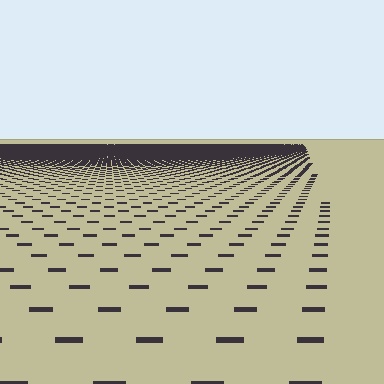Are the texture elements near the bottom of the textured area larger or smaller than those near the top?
Larger. Near the bottom, elements are closer to the viewer and appear at a bigger on-screen size.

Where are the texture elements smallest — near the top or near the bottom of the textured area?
Near the top.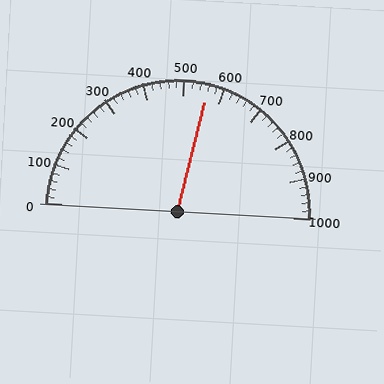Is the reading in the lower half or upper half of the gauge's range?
The reading is in the upper half of the range (0 to 1000).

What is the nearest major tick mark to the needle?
The nearest major tick mark is 600.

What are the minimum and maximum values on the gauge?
The gauge ranges from 0 to 1000.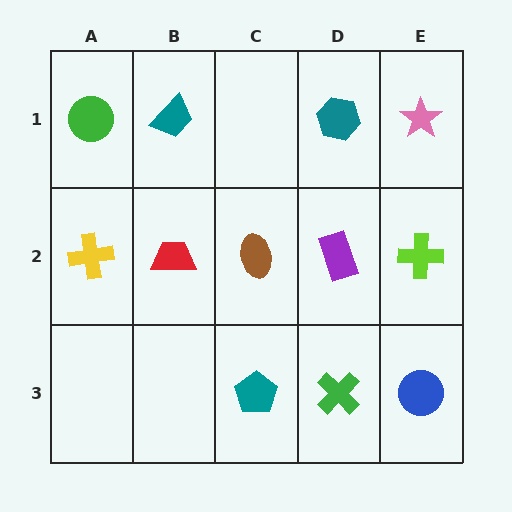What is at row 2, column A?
A yellow cross.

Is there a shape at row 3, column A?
No, that cell is empty.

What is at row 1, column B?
A teal trapezoid.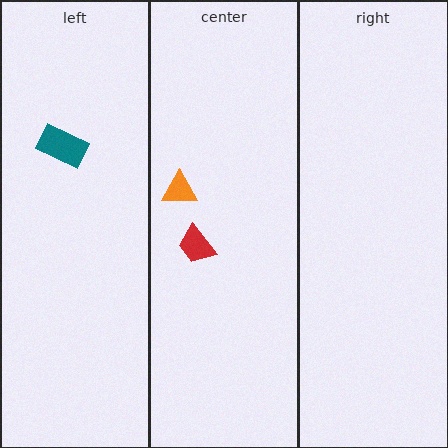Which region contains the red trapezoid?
The center region.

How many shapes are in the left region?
1.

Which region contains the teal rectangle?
The left region.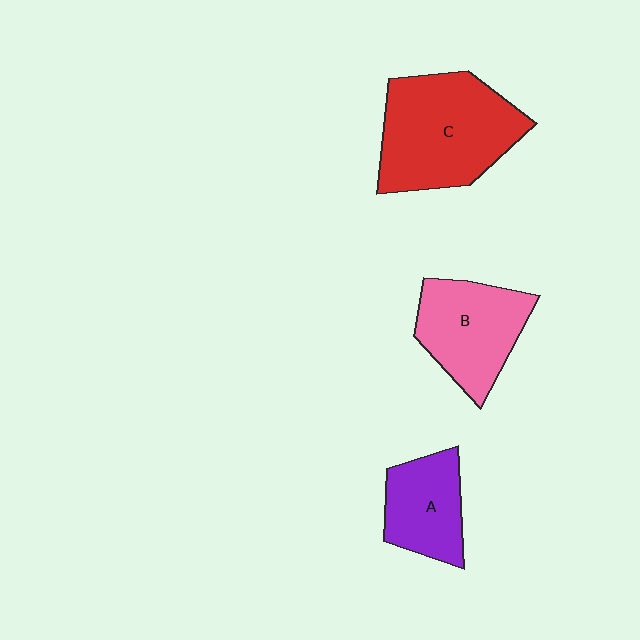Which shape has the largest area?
Shape C (red).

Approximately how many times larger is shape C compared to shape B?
Approximately 1.4 times.